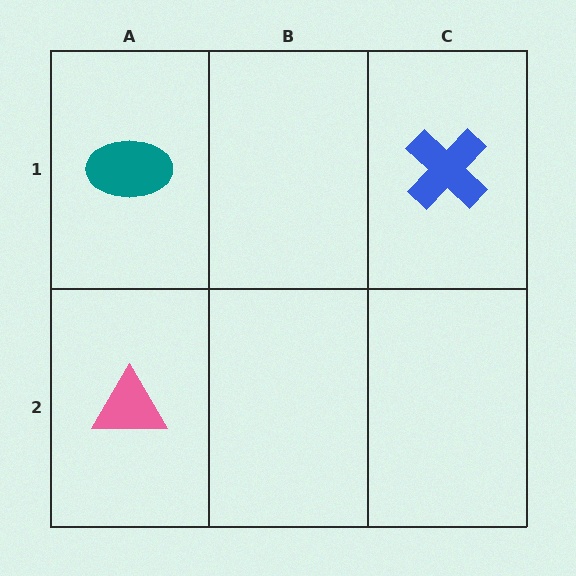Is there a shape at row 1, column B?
No, that cell is empty.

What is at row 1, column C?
A blue cross.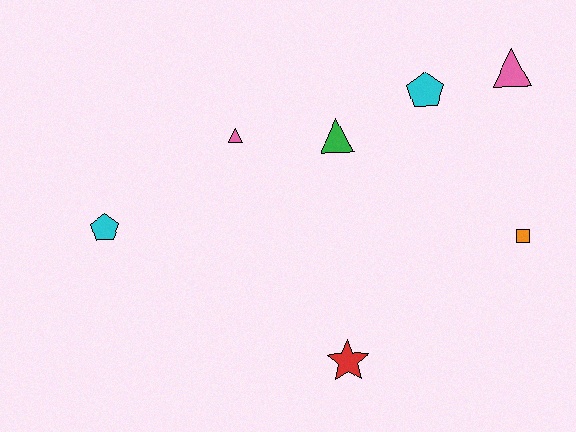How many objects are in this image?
There are 7 objects.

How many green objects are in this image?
There is 1 green object.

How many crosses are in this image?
There are no crosses.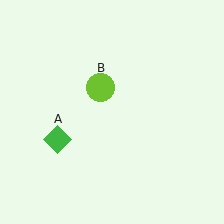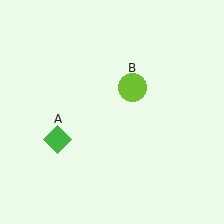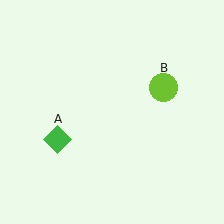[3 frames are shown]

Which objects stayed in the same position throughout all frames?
Green diamond (object A) remained stationary.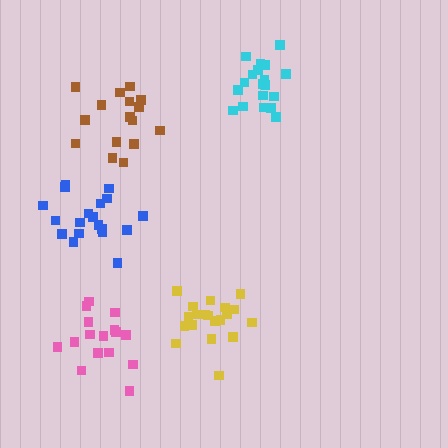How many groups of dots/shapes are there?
There are 5 groups.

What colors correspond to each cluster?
The clusters are colored: yellow, cyan, brown, pink, blue.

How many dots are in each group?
Group 1: 20 dots, Group 2: 20 dots, Group 3: 16 dots, Group 4: 16 dots, Group 5: 19 dots (91 total).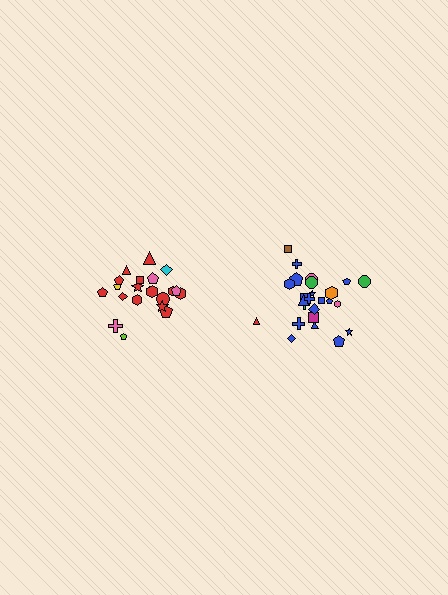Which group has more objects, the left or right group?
The right group.